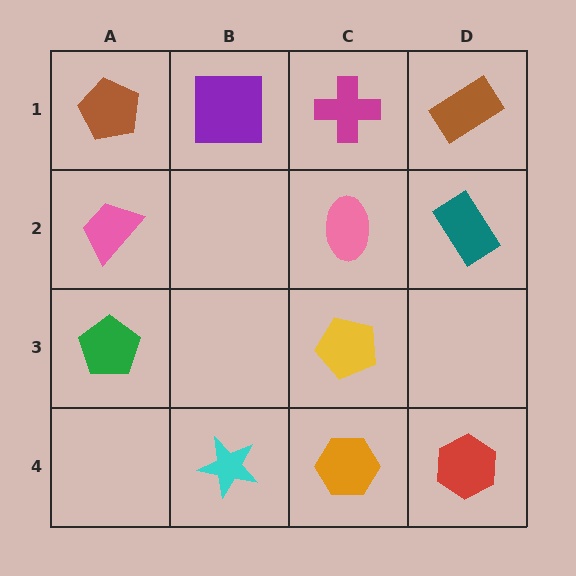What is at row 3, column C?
A yellow pentagon.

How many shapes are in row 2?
3 shapes.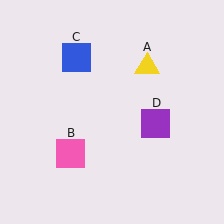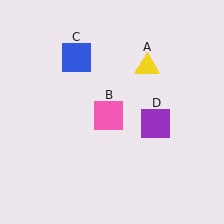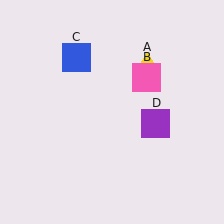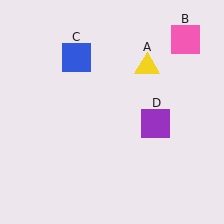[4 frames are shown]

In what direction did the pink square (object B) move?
The pink square (object B) moved up and to the right.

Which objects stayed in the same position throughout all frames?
Yellow triangle (object A) and blue square (object C) and purple square (object D) remained stationary.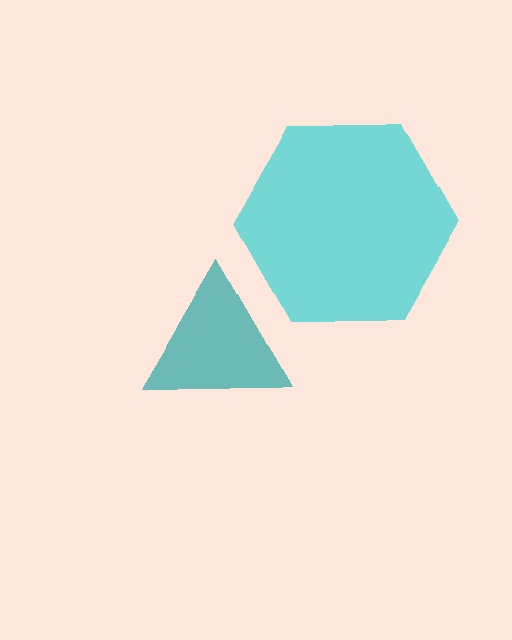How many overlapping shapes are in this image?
There are 2 overlapping shapes in the image.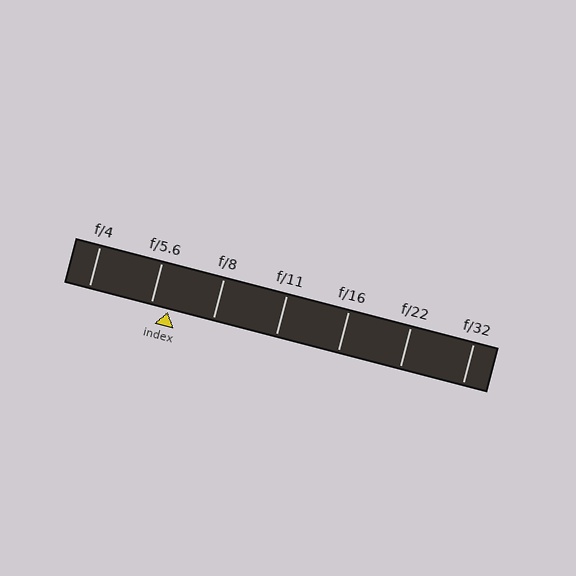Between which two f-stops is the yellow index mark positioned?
The index mark is between f/5.6 and f/8.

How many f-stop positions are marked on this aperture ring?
There are 7 f-stop positions marked.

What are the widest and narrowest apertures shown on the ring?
The widest aperture shown is f/4 and the narrowest is f/32.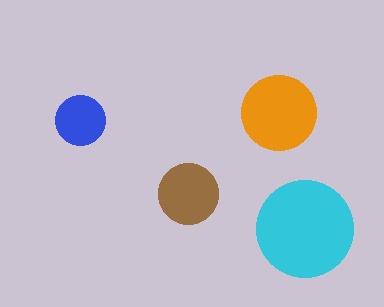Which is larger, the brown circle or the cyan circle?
The cyan one.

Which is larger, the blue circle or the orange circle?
The orange one.